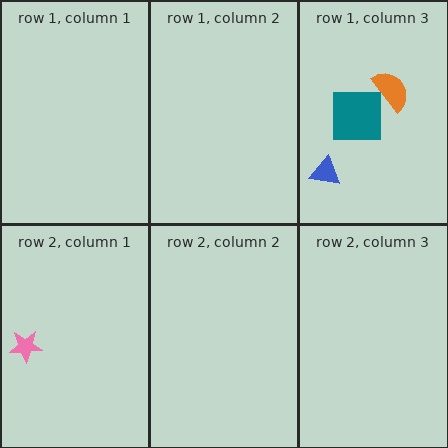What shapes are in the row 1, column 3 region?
The blue triangle, the orange semicircle, the teal square.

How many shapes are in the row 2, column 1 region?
1.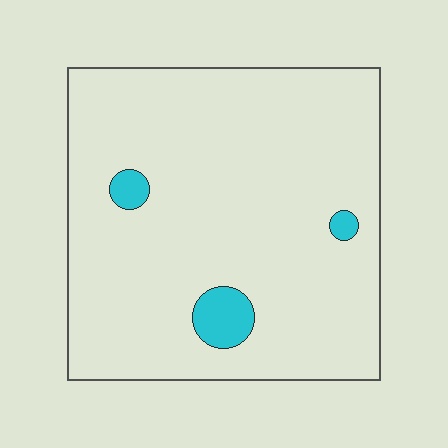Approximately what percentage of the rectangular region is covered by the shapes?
Approximately 5%.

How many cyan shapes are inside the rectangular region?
3.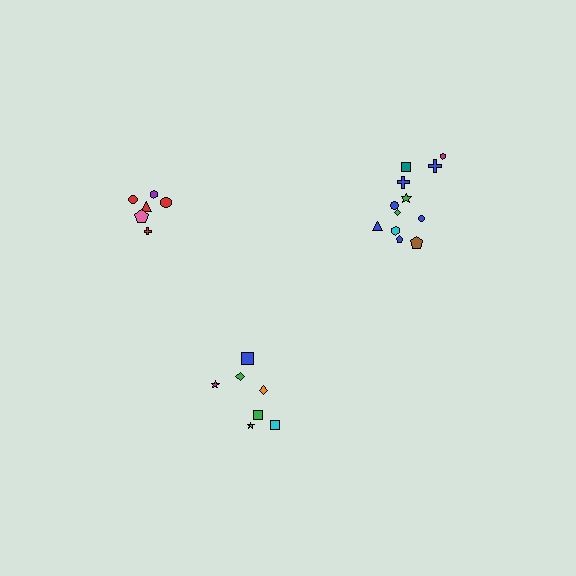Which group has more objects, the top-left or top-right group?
The top-right group.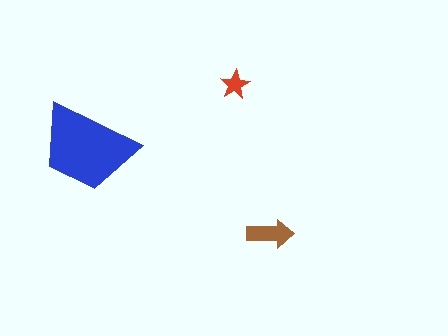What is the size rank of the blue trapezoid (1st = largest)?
1st.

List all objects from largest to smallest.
The blue trapezoid, the brown arrow, the red star.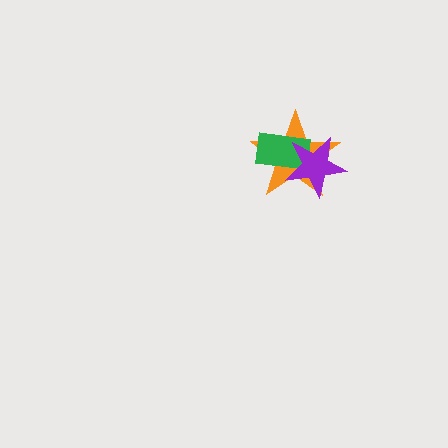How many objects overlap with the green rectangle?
2 objects overlap with the green rectangle.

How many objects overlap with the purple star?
2 objects overlap with the purple star.